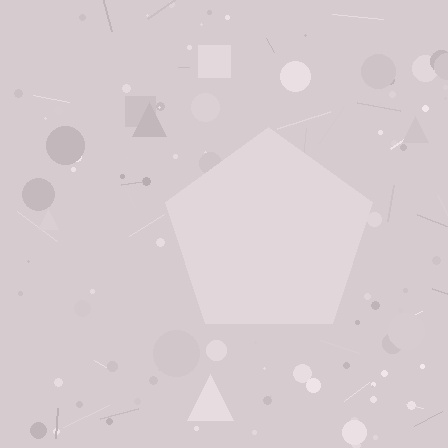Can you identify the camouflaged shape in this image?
The camouflaged shape is a pentagon.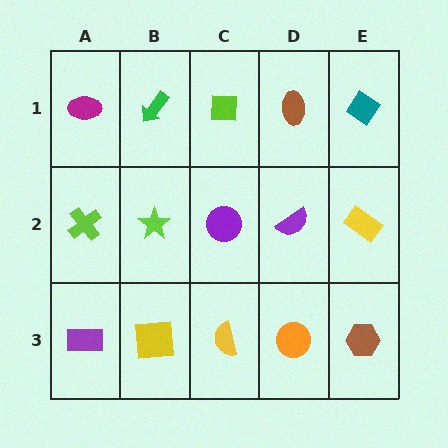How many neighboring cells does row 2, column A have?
3.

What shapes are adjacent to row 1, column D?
A purple semicircle (row 2, column D), a lime square (row 1, column C), a teal diamond (row 1, column E).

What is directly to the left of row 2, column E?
A purple semicircle.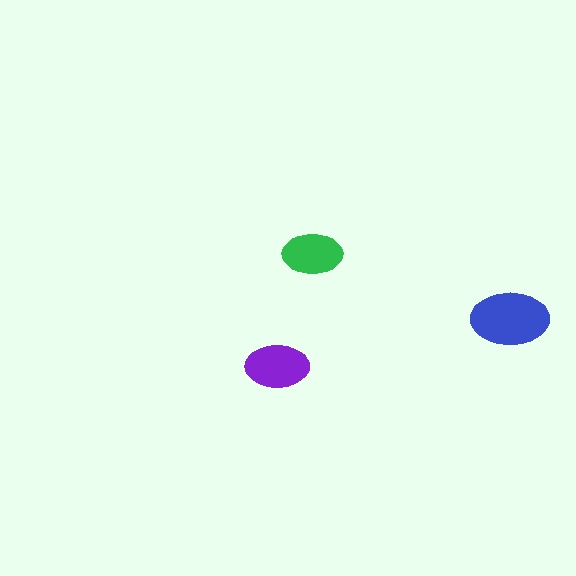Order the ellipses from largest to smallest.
the blue one, the purple one, the green one.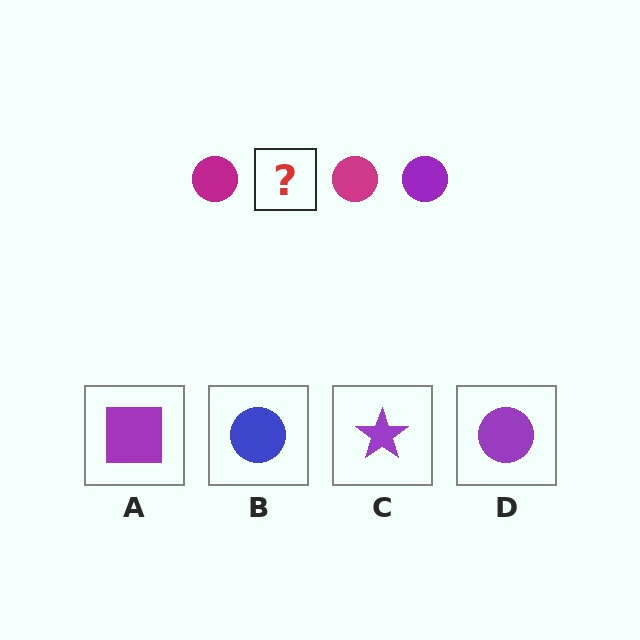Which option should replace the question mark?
Option D.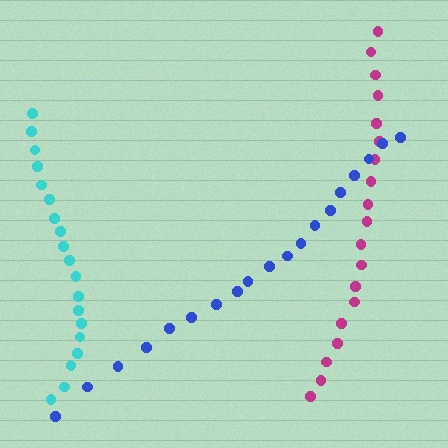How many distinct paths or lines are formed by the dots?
There are 3 distinct paths.